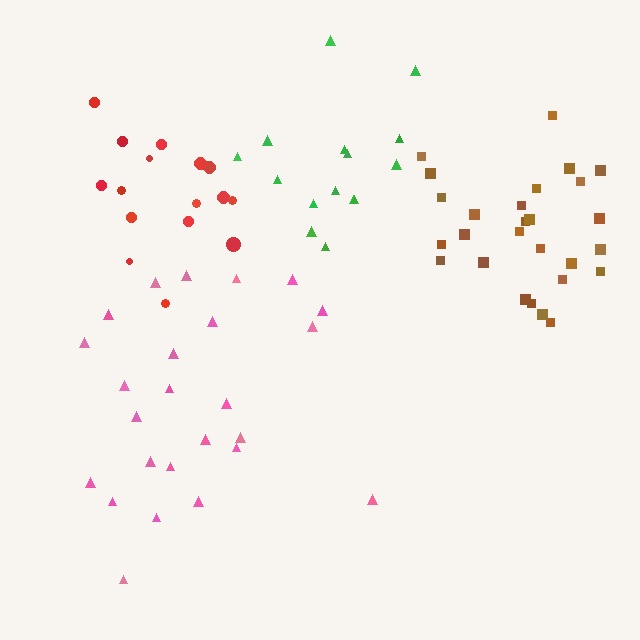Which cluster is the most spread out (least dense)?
Red.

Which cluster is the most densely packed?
Brown.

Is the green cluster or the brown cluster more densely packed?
Brown.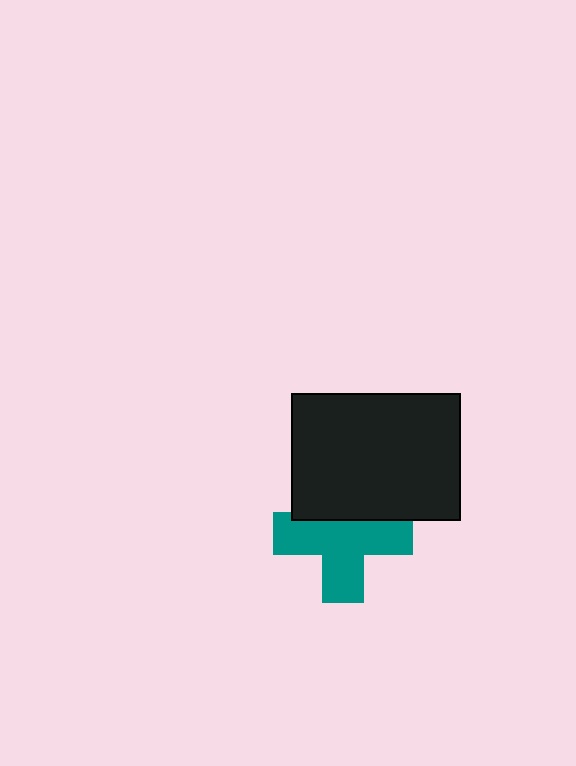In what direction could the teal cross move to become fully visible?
The teal cross could move down. That would shift it out from behind the black rectangle entirely.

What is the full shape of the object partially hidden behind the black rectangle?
The partially hidden object is a teal cross.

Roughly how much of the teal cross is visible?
Most of it is visible (roughly 68%).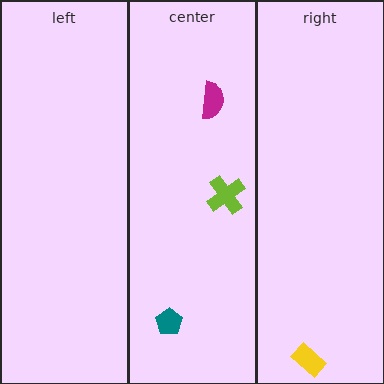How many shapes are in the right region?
1.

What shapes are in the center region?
The teal pentagon, the lime cross, the magenta semicircle.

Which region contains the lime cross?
The center region.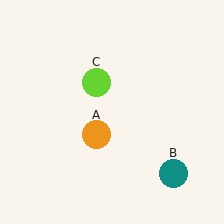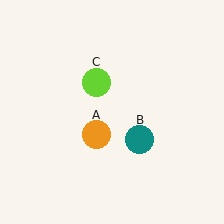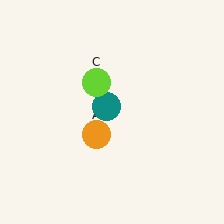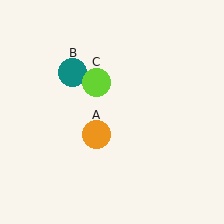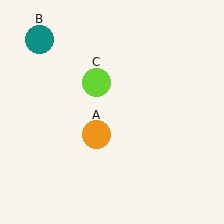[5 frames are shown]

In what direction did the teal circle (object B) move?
The teal circle (object B) moved up and to the left.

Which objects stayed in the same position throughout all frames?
Orange circle (object A) and lime circle (object C) remained stationary.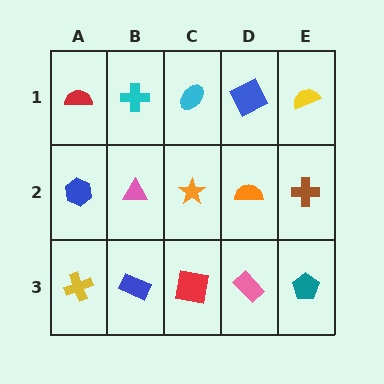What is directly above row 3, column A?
A blue hexagon.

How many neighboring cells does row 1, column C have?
3.